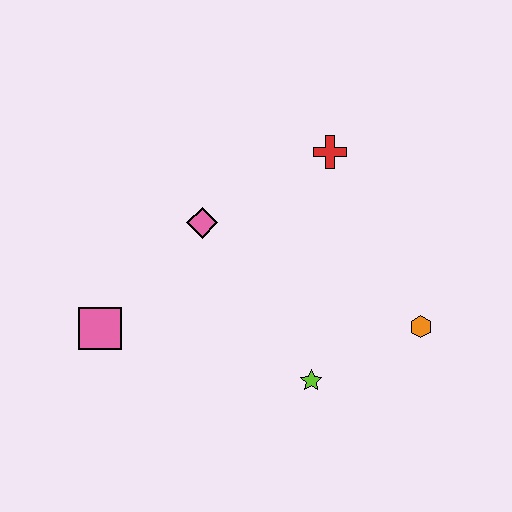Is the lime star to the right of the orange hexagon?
No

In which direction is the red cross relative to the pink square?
The red cross is to the right of the pink square.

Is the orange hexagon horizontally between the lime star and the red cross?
No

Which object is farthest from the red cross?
The pink square is farthest from the red cross.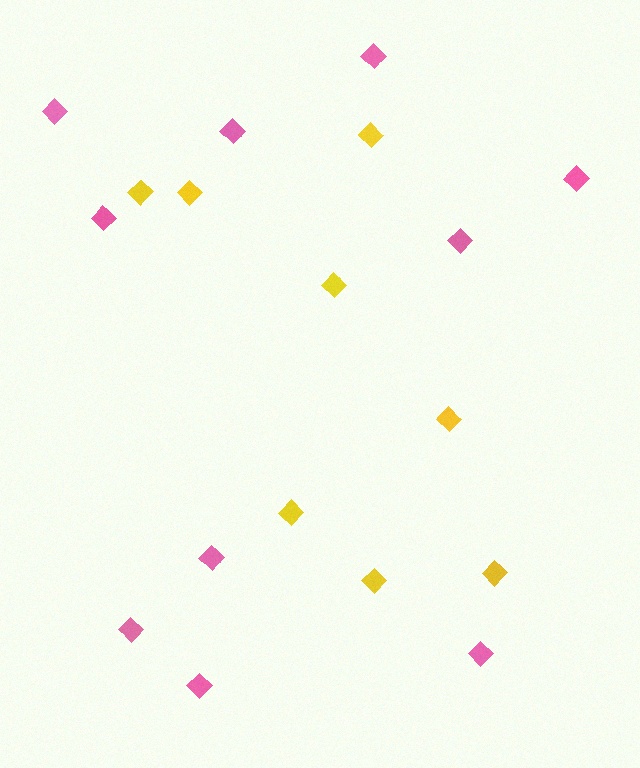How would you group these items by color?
There are 2 groups: one group of yellow diamonds (8) and one group of pink diamonds (10).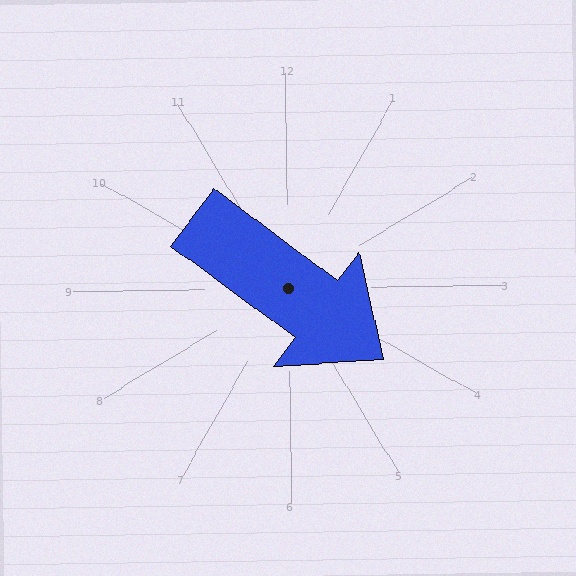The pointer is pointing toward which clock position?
Roughly 4 o'clock.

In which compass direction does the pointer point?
Southeast.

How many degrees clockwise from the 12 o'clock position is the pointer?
Approximately 127 degrees.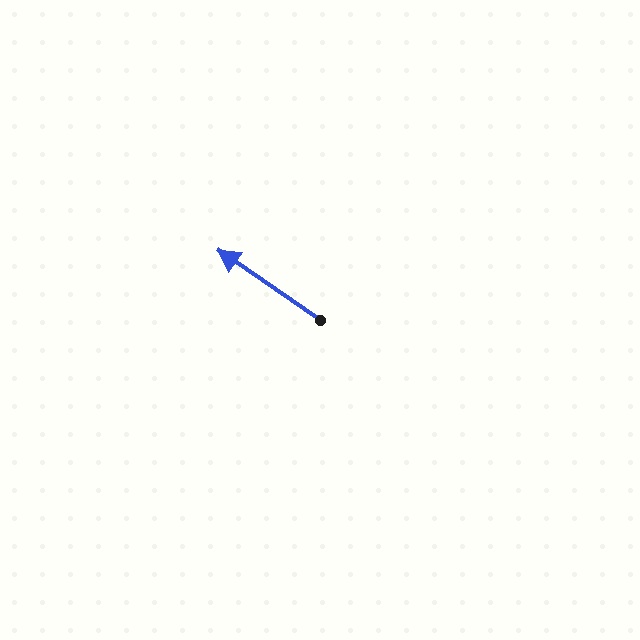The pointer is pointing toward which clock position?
Roughly 10 o'clock.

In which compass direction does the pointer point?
Northwest.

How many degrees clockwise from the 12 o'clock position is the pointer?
Approximately 304 degrees.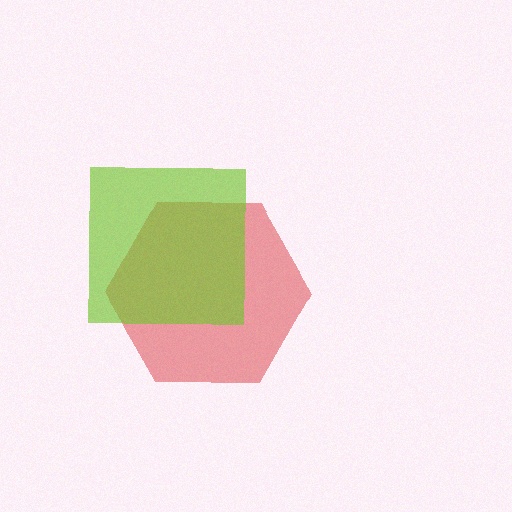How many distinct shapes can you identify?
There are 2 distinct shapes: a red hexagon, a lime square.